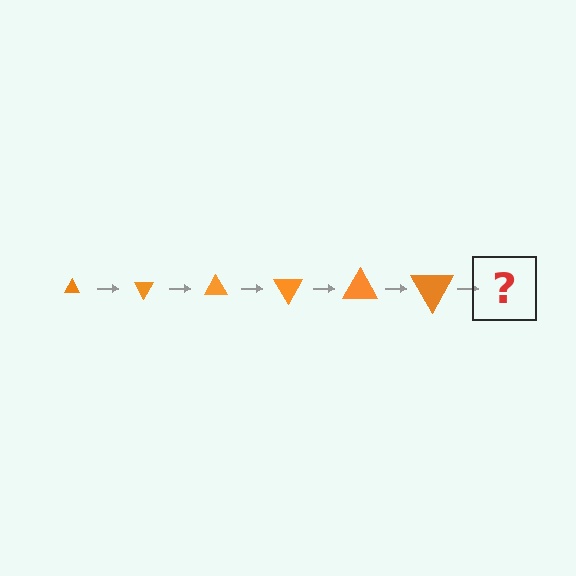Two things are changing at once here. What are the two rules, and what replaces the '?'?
The two rules are that the triangle grows larger each step and it rotates 60 degrees each step. The '?' should be a triangle, larger than the previous one and rotated 360 degrees from the start.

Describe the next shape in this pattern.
It should be a triangle, larger than the previous one and rotated 360 degrees from the start.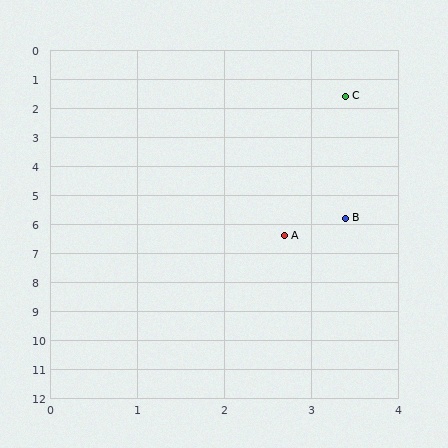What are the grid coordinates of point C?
Point C is at approximately (3.4, 1.6).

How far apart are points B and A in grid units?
Points B and A are about 0.9 grid units apart.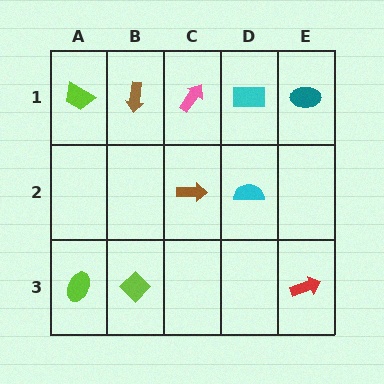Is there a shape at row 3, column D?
No, that cell is empty.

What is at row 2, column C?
A brown arrow.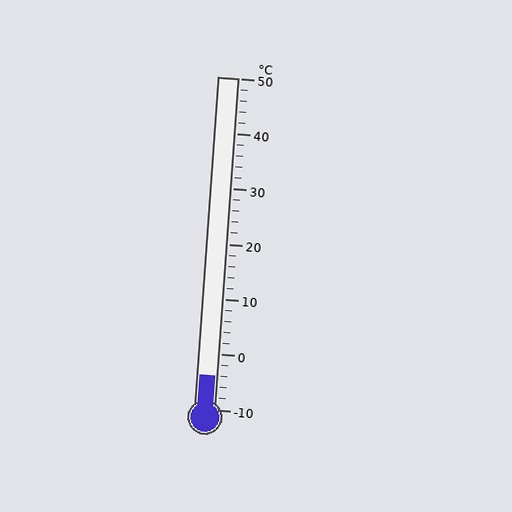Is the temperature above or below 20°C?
The temperature is below 20°C.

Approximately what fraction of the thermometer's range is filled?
The thermometer is filled to approximately 10% of its range.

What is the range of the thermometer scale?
The thermometer scale ranges from -10°C to 50°C.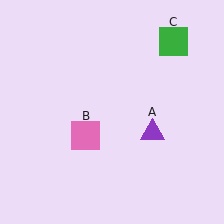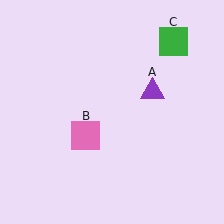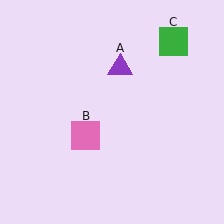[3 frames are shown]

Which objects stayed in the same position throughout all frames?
Pink square (object B) and green square (object C) remained stationary.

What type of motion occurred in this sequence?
The purple triangle (object A) rotated counterclockwise around the center of the scene.